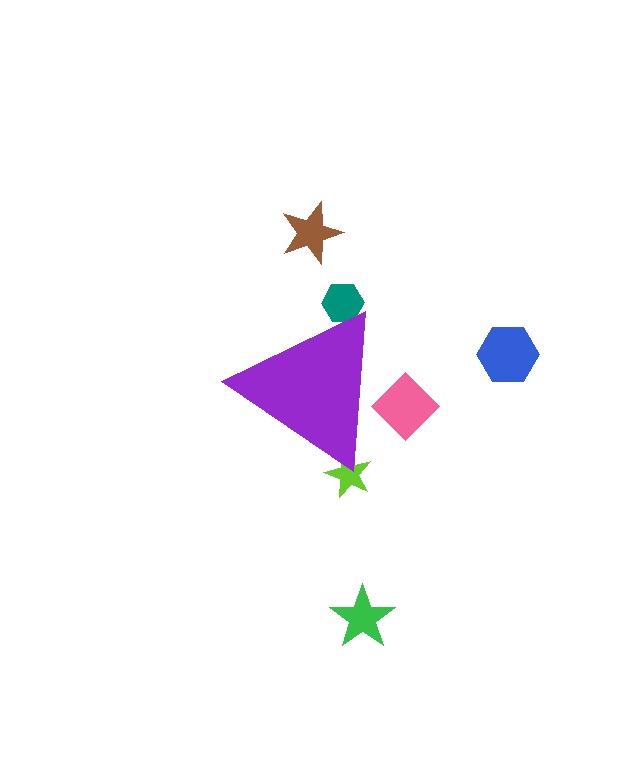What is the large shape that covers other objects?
A purple triangle.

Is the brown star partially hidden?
No, the brown star is fully visible.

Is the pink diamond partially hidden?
Yes, the pink diamond is partially hidden behind the purple triangle.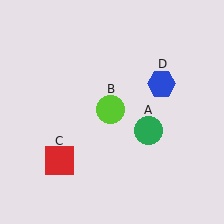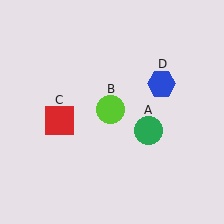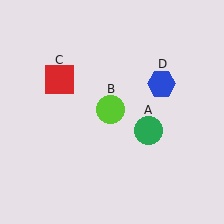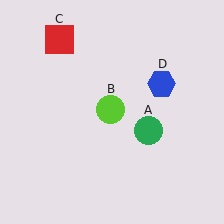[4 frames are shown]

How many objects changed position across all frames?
1 object changed position: red square (object C).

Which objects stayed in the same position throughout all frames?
Green circle (object A) and lime circle (object B) and blue hexagon (object D) remained stationary.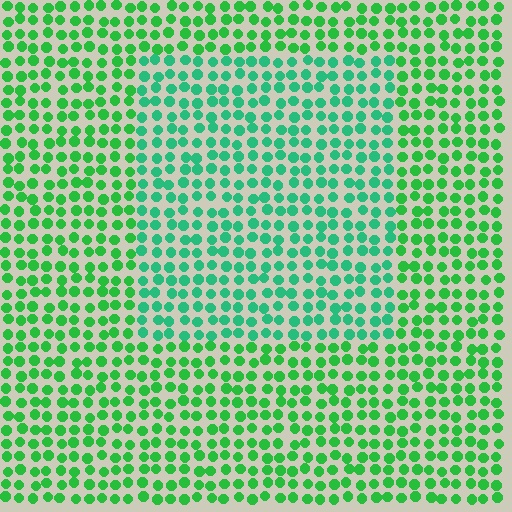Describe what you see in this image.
The image is filled with small green elements in a uniform arrangement. A rectangle-shaped region is visible where the elements are tinted to a slightly different hue, forming a subtle color boundary.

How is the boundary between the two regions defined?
The boundary is defined purely by a slight shift in hue (about 26 degrees). Spacing, size, and orientation are identical on both sides.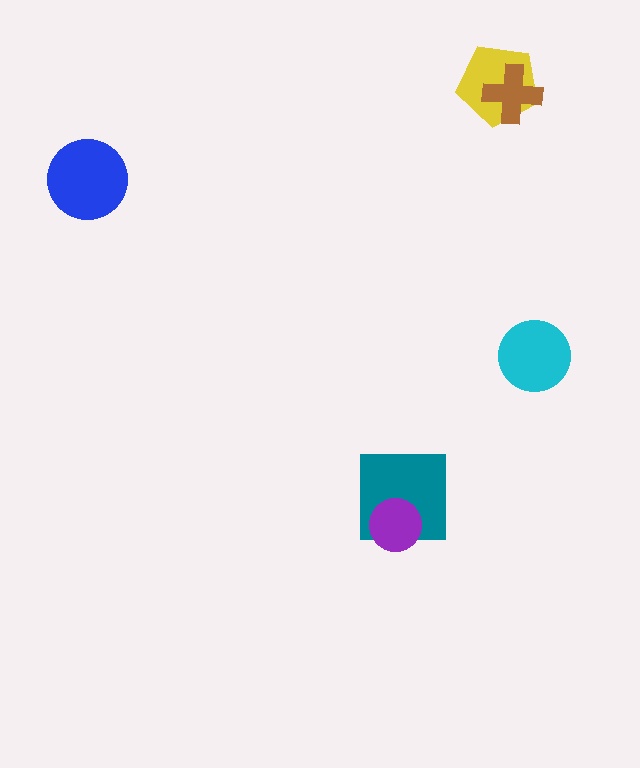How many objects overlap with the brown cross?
1 object overlaps with the brown cross.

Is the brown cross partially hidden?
No, no other shape covers it.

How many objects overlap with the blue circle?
0 objects overlap with the blue circle.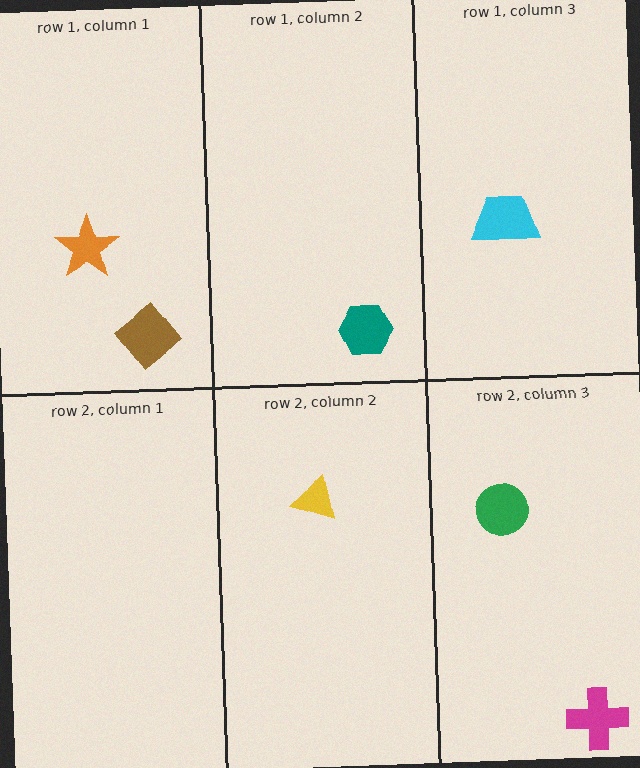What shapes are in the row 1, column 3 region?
The cyan trapezoid.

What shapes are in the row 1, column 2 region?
The teal hexagon.